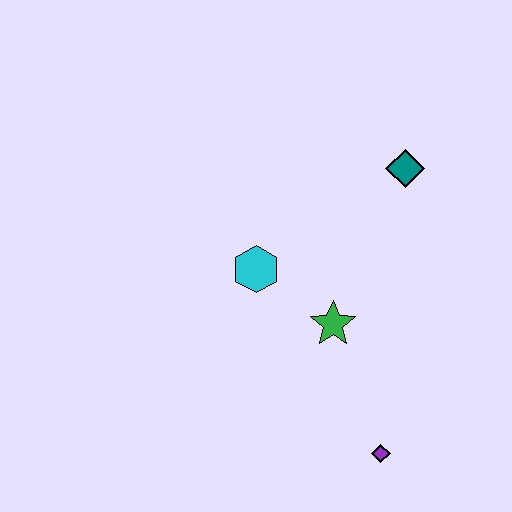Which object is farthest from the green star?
The teal diamond is farthest from the green star.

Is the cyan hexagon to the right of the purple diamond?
No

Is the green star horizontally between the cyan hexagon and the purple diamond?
Yes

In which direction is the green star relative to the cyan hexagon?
The green star is to the right of the cyan hexagon.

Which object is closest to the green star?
The cyan hexagon is closest to the green star.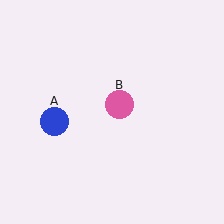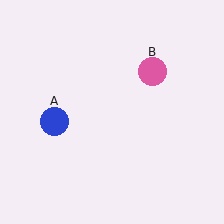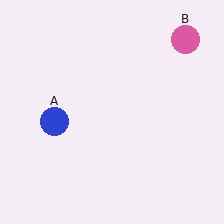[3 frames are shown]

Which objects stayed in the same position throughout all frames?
Blue circle (object A) remained stationary.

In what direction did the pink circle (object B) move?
The pink circle (object B) moved up and to the right.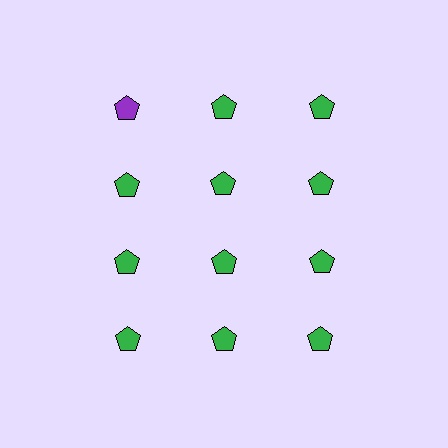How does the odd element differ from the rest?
It has a different color: purple instead of green.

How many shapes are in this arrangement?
There are 12 shapes arranged in a grid pattern.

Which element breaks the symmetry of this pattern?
The purple pentagon in the top row, leftmost column breaks the symmetry. All other shapes are green pentagons.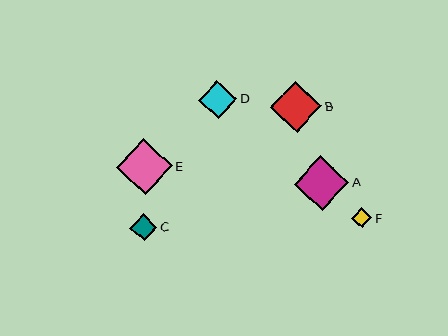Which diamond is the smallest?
Diamond F is the smallest with a size of approximately 20 pixels.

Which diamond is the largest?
Diamond E is the largest with a size of approximately 56 pixels.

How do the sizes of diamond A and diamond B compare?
Diamond A and diamond B are approximately the same size.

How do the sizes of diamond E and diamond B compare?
Diamond E and diamond B are approximately the same size.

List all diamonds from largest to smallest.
From largest to smallest: E, A, B, D, C, F.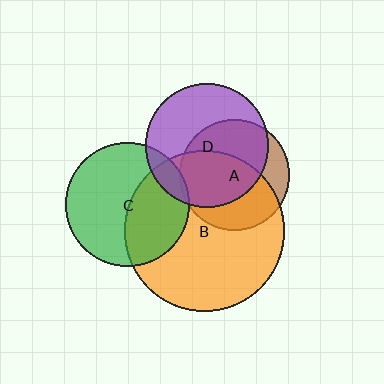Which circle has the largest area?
Circle B (orange).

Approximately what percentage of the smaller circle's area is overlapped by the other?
Approximately 65%.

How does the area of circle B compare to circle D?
Approximately 1.7 times.